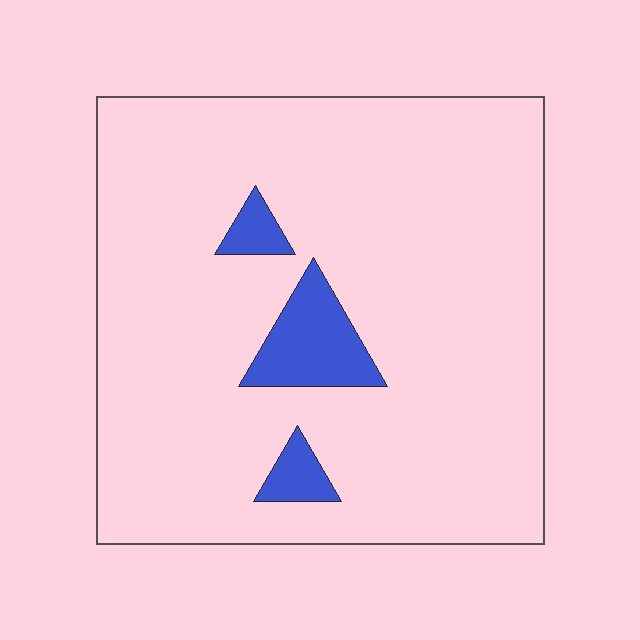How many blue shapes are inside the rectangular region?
3.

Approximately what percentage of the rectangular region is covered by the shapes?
Approximately 10%.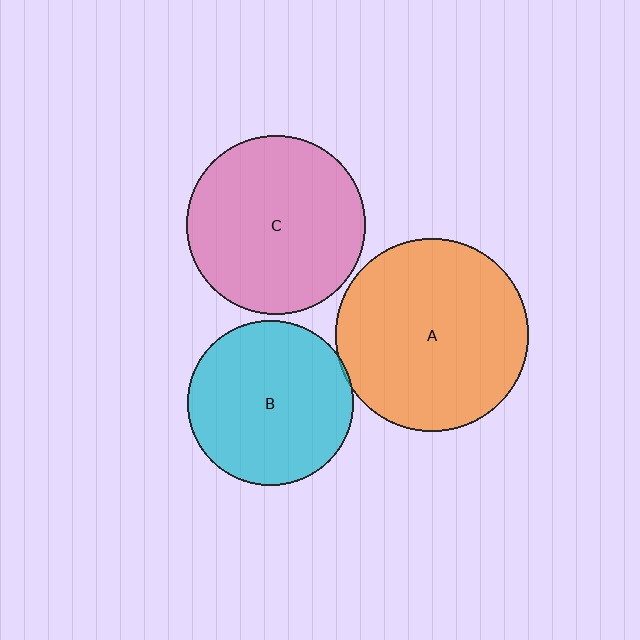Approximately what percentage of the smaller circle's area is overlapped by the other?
Approximately 5%.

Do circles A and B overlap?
Yes.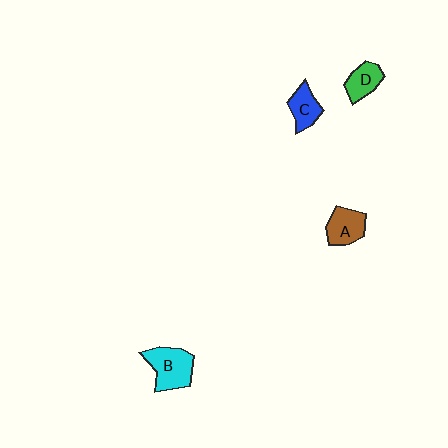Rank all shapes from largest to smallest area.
From largest to smallest: B (cyan), A (brown), C (blue), D (green).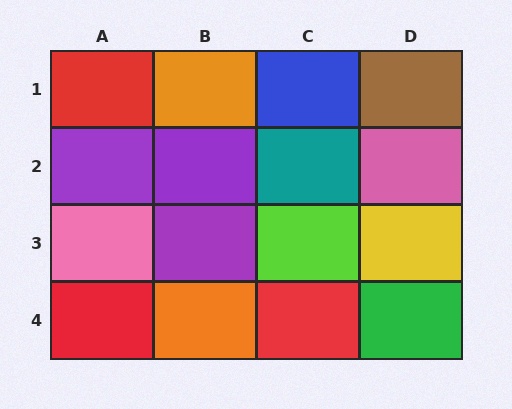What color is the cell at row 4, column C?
Red.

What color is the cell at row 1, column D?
Brown.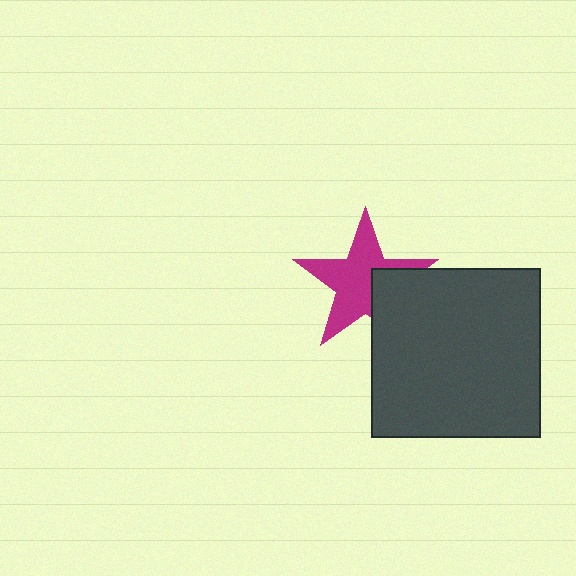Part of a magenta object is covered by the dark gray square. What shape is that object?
It is a star.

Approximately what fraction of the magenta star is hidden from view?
Roughly 31% of the magenta star is hidden behind the dark gray square.